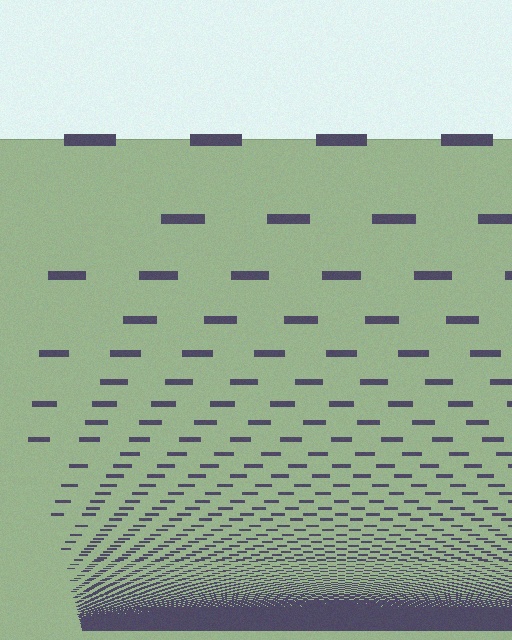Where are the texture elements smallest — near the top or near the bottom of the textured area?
Near the bottom.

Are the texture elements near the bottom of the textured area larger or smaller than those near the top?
Smaller. The gradient is inverted — elements near the bottom are smaller and denser.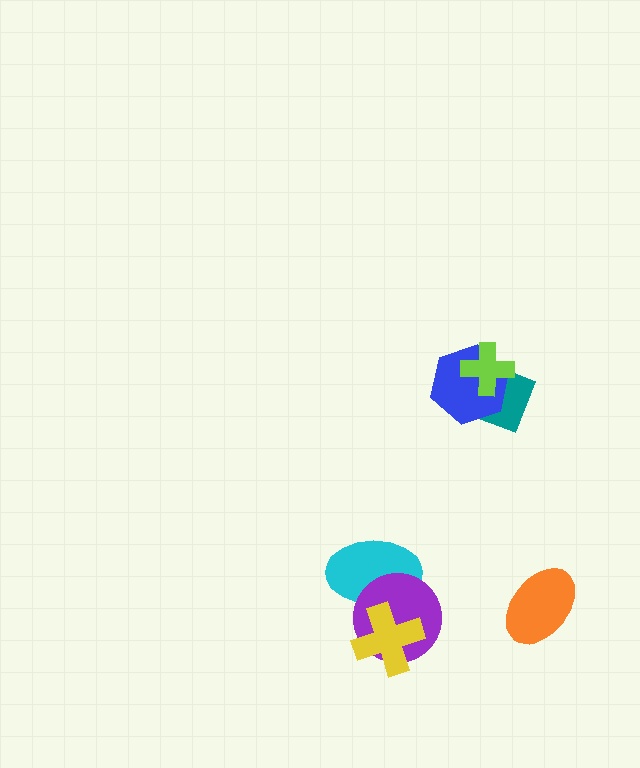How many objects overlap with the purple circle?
2 objects overlap with the purple circle.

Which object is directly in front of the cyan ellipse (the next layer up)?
The purple circle is directly in front of the cyan ellipse.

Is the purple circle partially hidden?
Yes, it is partially covered by another shape.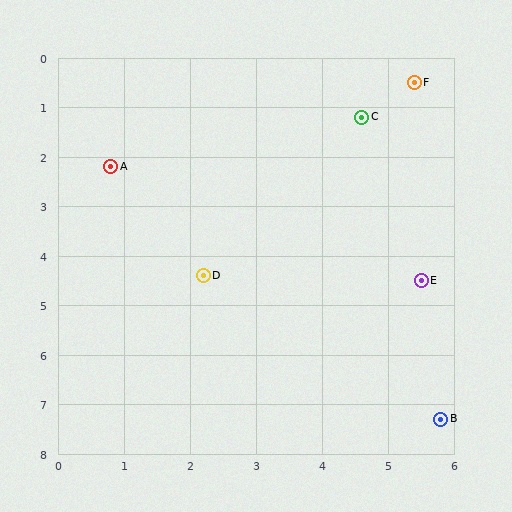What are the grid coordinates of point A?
Point A is at approximately (0.8, 2.2).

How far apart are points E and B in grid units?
Points E and B are about 2.8 grid units apart.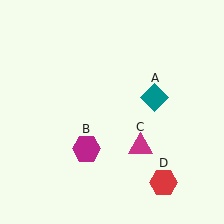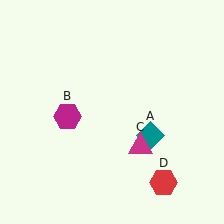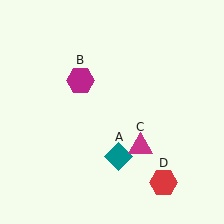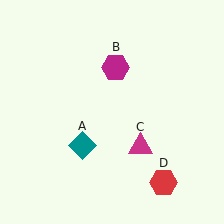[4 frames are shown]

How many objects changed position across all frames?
2 objects changed position: teal diamond (object A), magenta hexagon (object B).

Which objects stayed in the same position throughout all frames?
Magenta triangle (object C) and red hexagon (object D) remained stationary.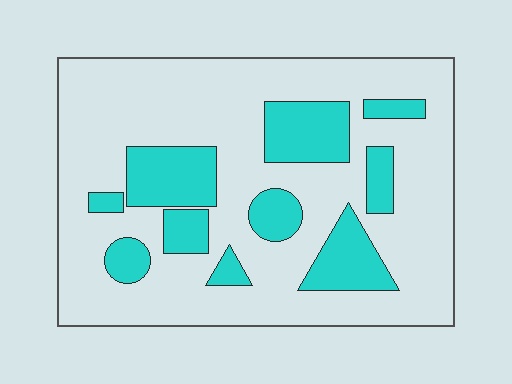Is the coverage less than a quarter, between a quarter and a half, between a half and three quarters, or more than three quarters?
Less than a quarter.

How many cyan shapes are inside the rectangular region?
10.